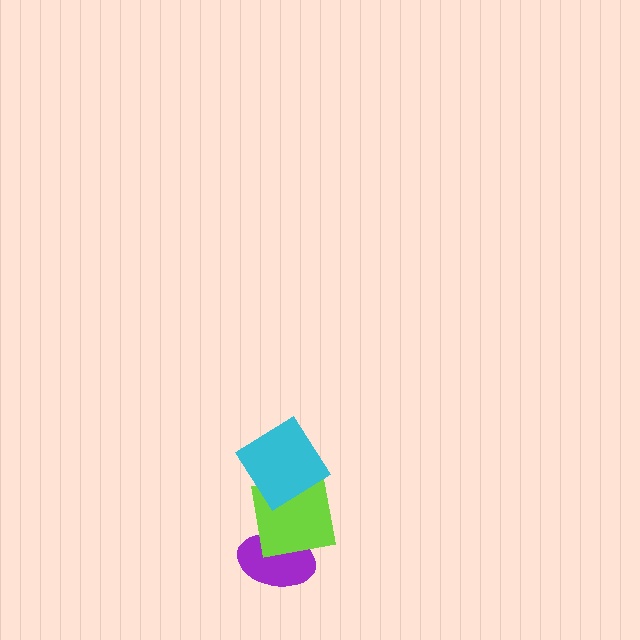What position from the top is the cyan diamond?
The cyan diamond is 1st from the top.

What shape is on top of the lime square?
The cyan diamond is on top of the lime square.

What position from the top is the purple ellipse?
The purple ellipse is 3rd from the top.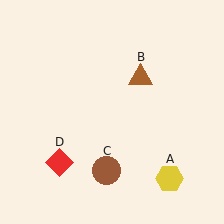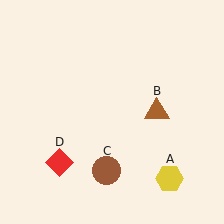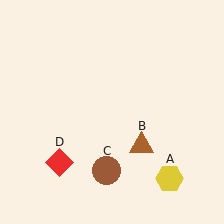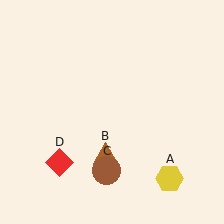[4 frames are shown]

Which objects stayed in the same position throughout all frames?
Yellow hexagon (object A) and brown circle (object C) and red diamond (object D) remained stationary.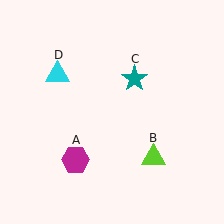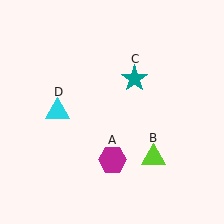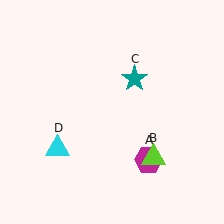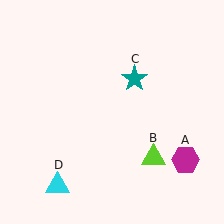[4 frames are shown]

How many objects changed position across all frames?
2 objects changed position: magenta hexagon (object A), cyan triangle (object D).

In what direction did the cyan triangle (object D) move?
The cyan triangle (object D) moved down.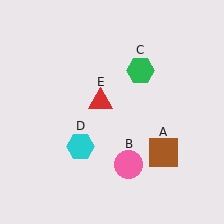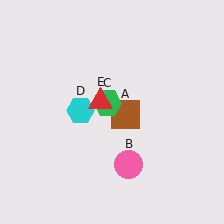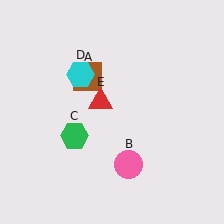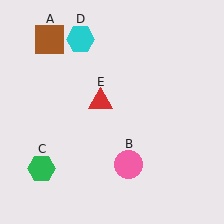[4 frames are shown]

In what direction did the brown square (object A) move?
The brown square (object A) moved up and to the left.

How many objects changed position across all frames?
3 objects changed position: brown square (object A), green hexagon (object C), cyan hexagon (object D).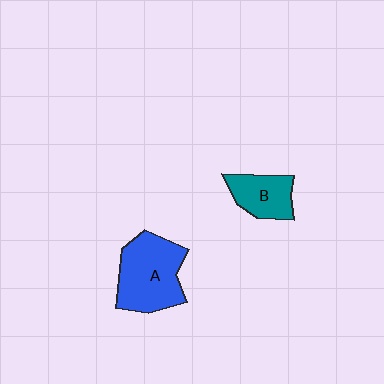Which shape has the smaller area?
Shape B (teal).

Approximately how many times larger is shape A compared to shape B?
Approximately 1.7 times.